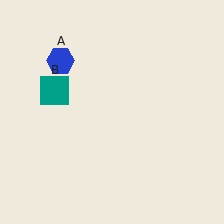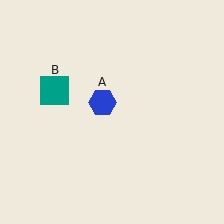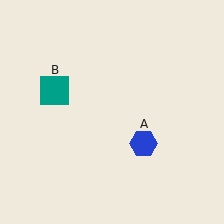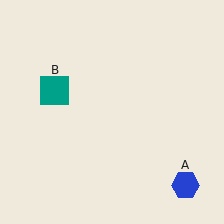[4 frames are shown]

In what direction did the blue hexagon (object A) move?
The blue hexagon (object A) moved down and to the right.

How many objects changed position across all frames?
1 object changed position: blue hexagon (object A).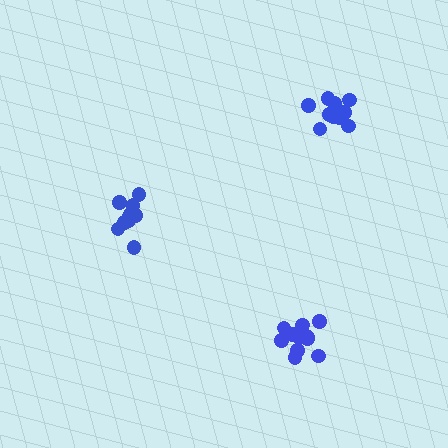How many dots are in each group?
Group 1: 13 dots, Group 2: 11 dots, Group 3: 12 dots (36 total).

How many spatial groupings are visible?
There are 3 spatial groupings.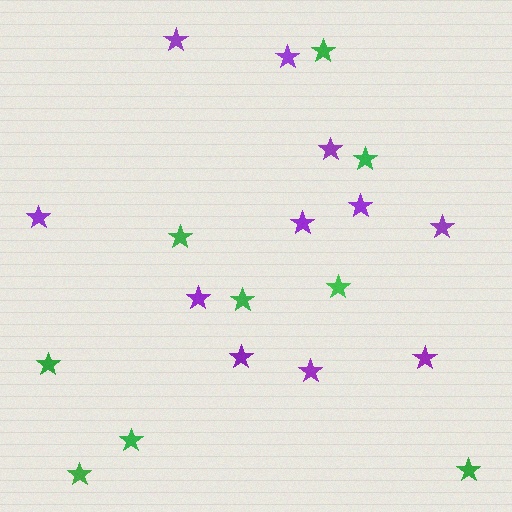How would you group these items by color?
There are 2 groups: one group of green stars (9) and one group of purple stars (11).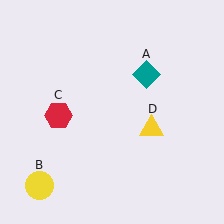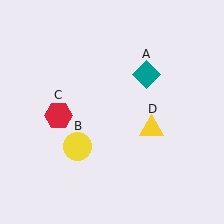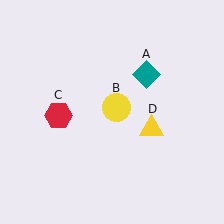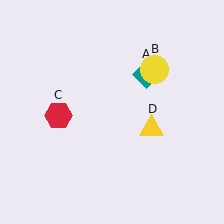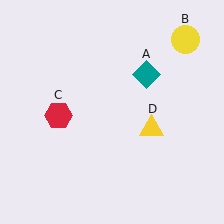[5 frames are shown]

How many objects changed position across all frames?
1 object changed position: yellow circle (object B).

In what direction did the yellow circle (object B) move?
The yellow circle (object B) moved up and to the right.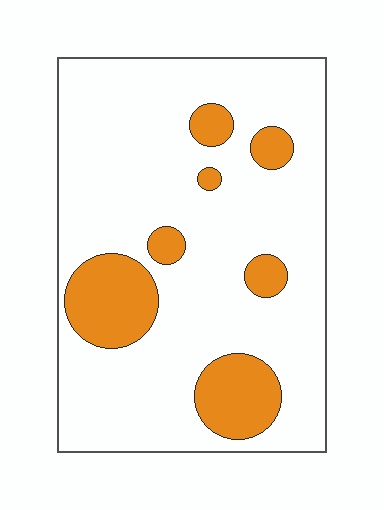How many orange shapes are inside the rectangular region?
7.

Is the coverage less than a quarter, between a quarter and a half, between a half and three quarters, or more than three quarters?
Less than a quarter.